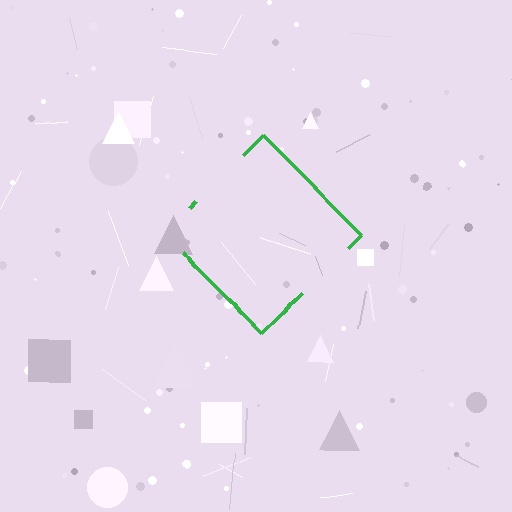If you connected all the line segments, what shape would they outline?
They would outline a diamond.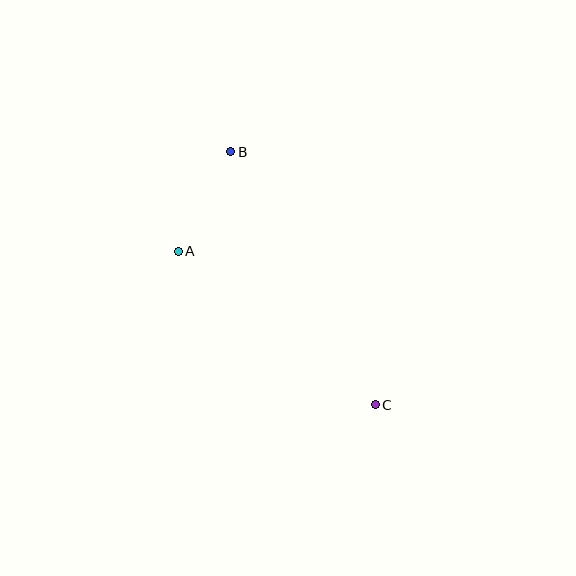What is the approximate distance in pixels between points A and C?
The distance between A and C is approximately 249 pixels.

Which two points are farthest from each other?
Points B and C are farthest from each other.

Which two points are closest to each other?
Points A and B are closest to each other.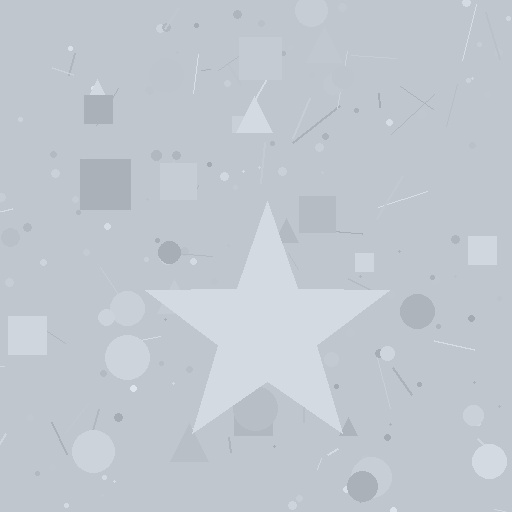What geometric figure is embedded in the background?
A star is embedded in the background.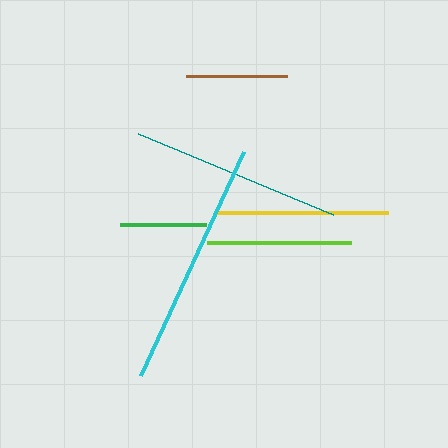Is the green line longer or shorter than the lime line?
The lime line is longer than the green line.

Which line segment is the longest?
The cyan line is the longest at approximately 246 pixels.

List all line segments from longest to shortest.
From longest to shortest: cyan, teal, yellow, lime, brown, green.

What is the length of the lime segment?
The lime segment is approximately 144 pixels long.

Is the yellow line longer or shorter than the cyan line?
The cyan line is longer than the yellow line.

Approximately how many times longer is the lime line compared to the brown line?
The lime line is approximately 1.4 times the length of the brown line.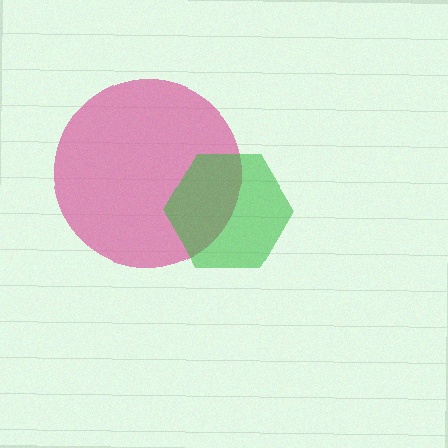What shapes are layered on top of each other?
The layered shapes are: a pink circle, a green hexagon.